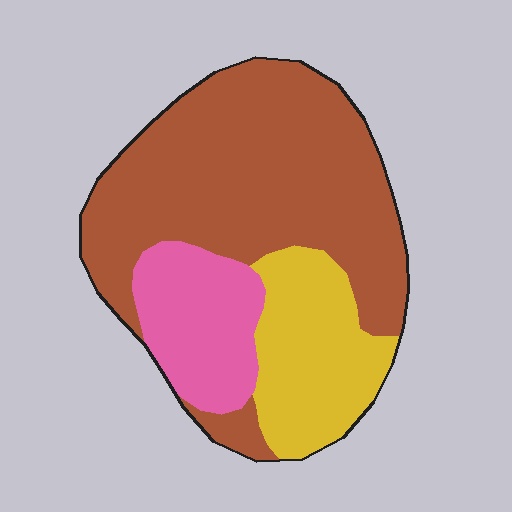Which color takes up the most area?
Brown, at roughly 60%.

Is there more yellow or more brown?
Brown.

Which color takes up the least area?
Pink, at roughly 20%.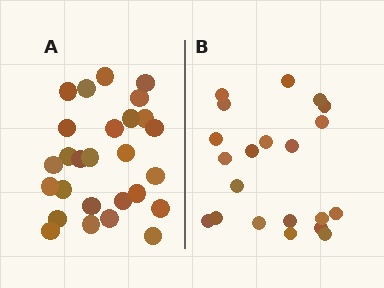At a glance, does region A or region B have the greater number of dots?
Region A (the left region) has more dots.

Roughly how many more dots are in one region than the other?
Region A has about 6 more dots than region B.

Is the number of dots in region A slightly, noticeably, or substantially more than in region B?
Region A has noticeably more, but not dramatically so. The ratio is roughly 1.3 to 1.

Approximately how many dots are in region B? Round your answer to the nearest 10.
About 20 dots. (The exact count is 21, which rounds to 20.)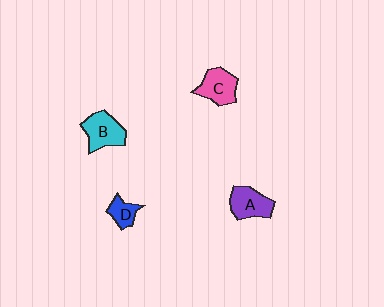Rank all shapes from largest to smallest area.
From largest to smallest: B (cyan), C (pink), A (purple), D (blue).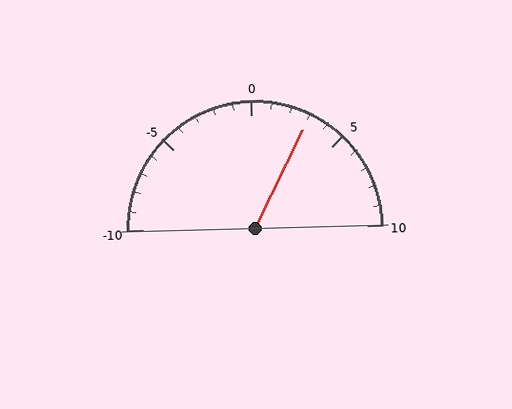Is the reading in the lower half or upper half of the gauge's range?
The reading is in the upper half of the range (-10 to 10).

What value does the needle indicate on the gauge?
The needle indicates approximately 3.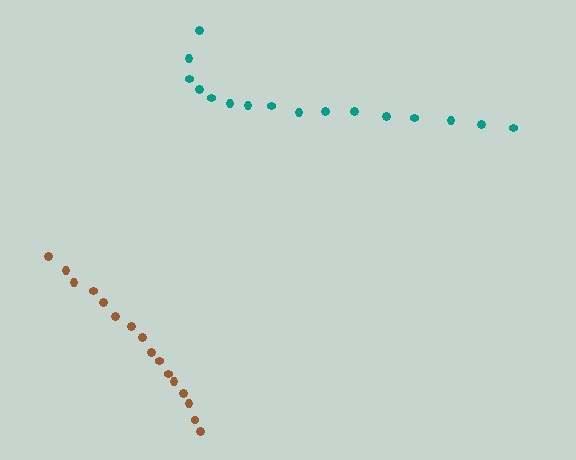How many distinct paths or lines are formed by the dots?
There are 2 distinct paths.